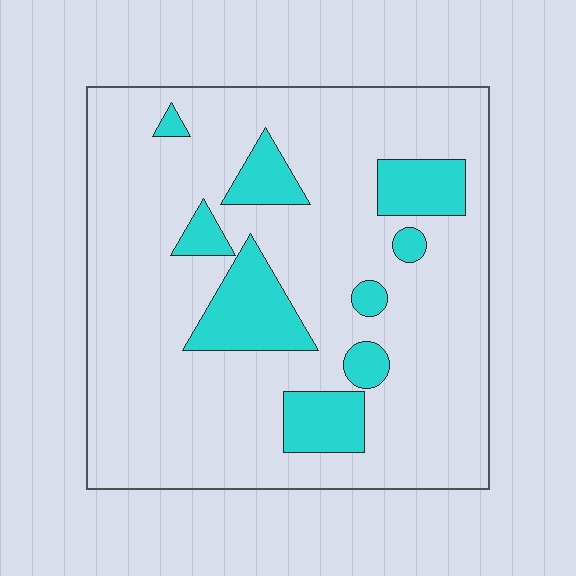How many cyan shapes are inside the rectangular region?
9.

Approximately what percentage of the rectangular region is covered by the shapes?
Approximately 15%.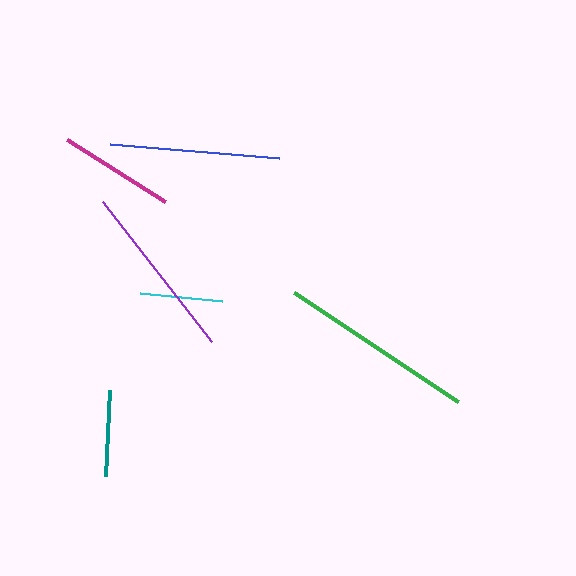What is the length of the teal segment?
The teal segment is approximately 87 pixels long.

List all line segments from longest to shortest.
From longest to shortest: green, purple, blue, magenta, teal, cyan.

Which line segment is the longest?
The green line is the longest at approximately 197 pixels.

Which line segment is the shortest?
The cyan line is the shortest at approximately 83 pixels.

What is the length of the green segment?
The green segment is approximately 197 pixels long.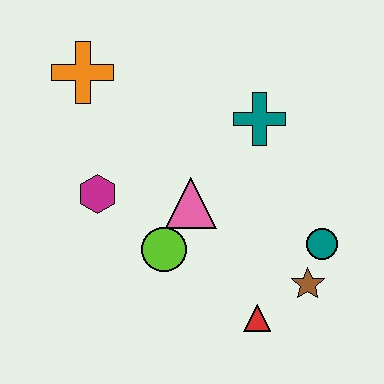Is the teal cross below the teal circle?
No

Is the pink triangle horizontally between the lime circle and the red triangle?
Yes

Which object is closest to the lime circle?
The pink triangle is closest to the lime circle.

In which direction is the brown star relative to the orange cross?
The brown star is to the right of the orange cross.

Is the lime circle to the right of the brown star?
No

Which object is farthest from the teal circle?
The orange cross is farthest from the teal circle.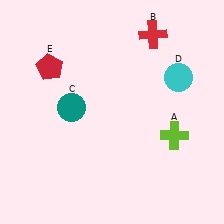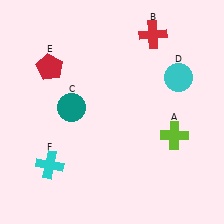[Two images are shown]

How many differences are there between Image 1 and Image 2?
There is 1 difference between the two images.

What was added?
A cyan cross (F) was added in Image 2.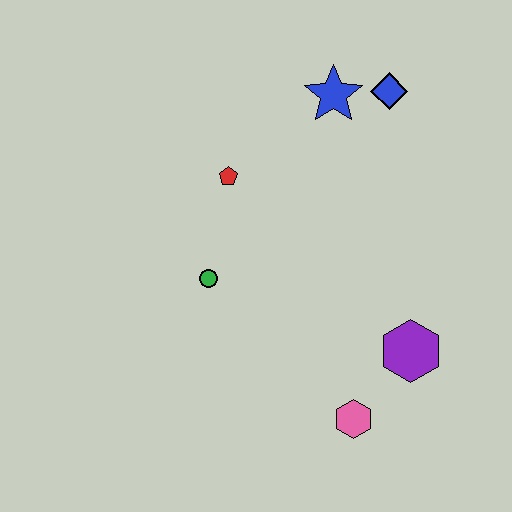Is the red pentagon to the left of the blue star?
Yes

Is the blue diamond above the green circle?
Yes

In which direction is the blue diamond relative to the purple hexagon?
The blue diamond is above the purple hexagon.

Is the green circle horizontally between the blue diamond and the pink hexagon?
No